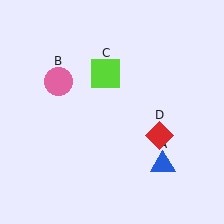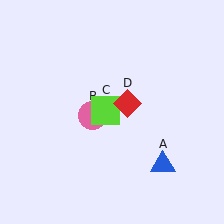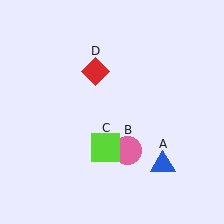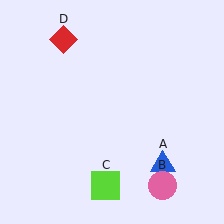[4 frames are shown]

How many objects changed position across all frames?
3 objects changed position: pink circle (object B), lime square (object C), red diamond (object D).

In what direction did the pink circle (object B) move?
The pink circle (object B) moved down and to the right.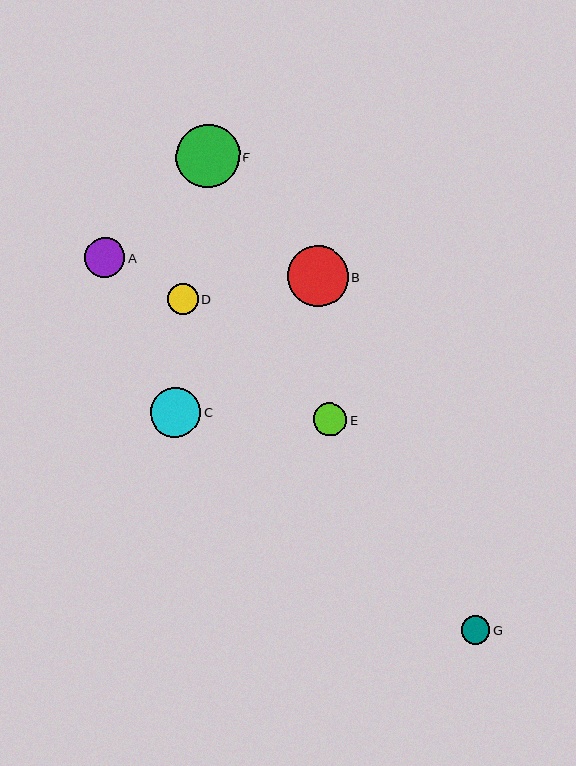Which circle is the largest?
Circle F is the largest with a size of approximately 63 pixels.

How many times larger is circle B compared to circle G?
Circle B is approximately 2.1 times the size of circle G.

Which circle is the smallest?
Circle G is the smallest with a size of approximately 29 pixels.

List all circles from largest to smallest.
From largest to smallest: F, B, C, A, E, D, G.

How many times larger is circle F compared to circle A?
Circle F is approximately 1.6 times the size of circle A.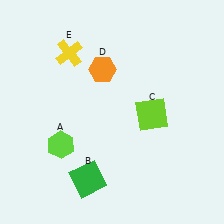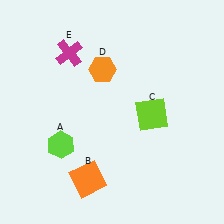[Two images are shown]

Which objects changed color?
B changed from green to orange. E changed from yellow to magenta.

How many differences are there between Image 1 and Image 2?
There are 2 differences between the two images.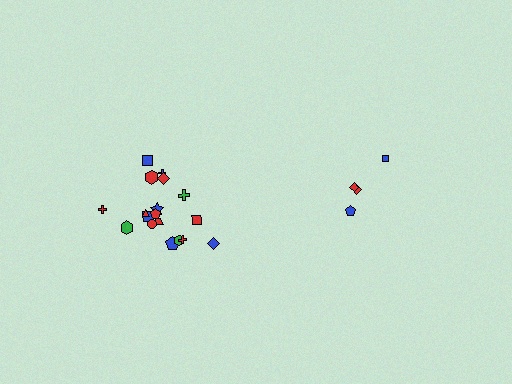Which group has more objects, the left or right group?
The left group.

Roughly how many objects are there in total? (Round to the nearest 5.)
Roughly 20 objects in total.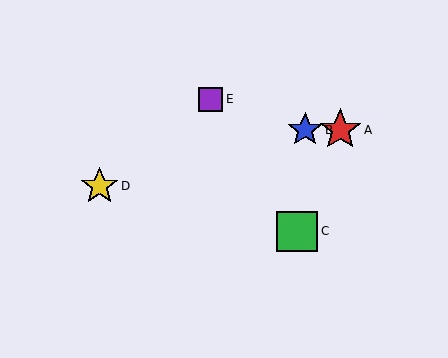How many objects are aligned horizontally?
2 objects (A, B) are aligned horizontally.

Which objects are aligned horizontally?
Objects A, B are aligned horizontally.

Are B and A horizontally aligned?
Yes, both are at y≈130.